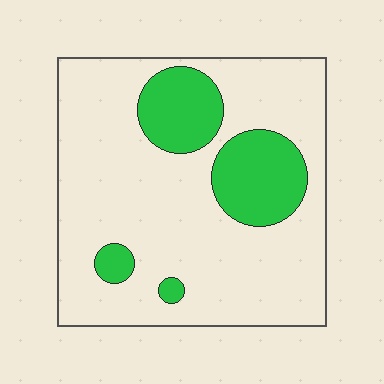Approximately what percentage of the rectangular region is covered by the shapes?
Approximately 20%.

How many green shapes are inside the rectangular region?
4.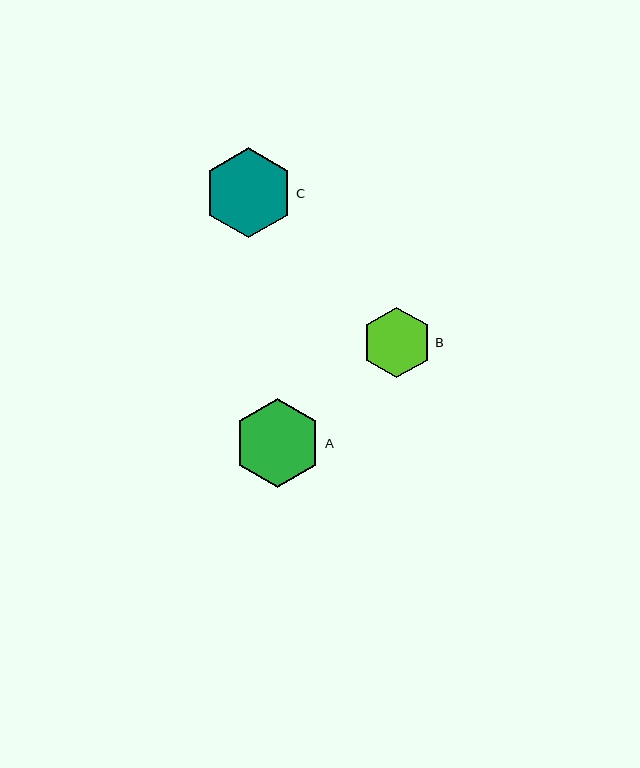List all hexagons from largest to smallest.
From largest to smallest: C, A, B.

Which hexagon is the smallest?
Hexagon B is the smallest with a size of approximately 70 pixels.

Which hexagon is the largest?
Hexagon C is the largest with a size of approximately 90 pixels.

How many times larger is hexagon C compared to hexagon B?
Hexagon C is approximately 1.3 times the size of hexagon B.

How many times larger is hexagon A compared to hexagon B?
Hexagon A is approximately 1.3 times the size of hexagon B.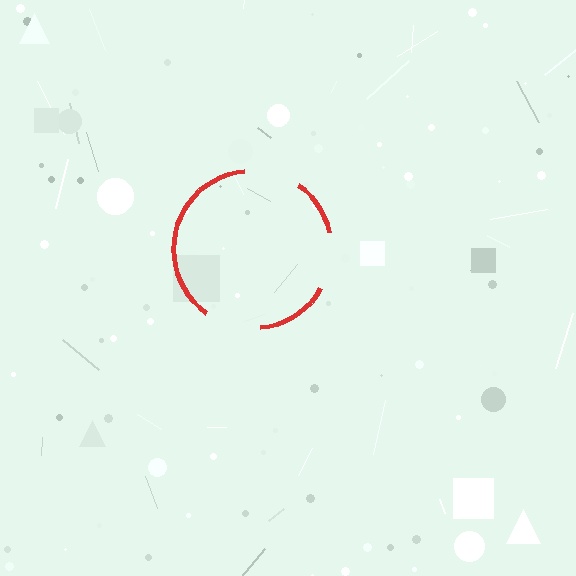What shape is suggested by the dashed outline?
The dashed outline suggests a circle.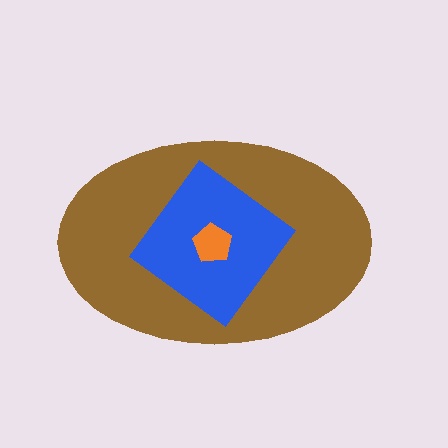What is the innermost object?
The orange pentagon.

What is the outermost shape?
The brown ellipse.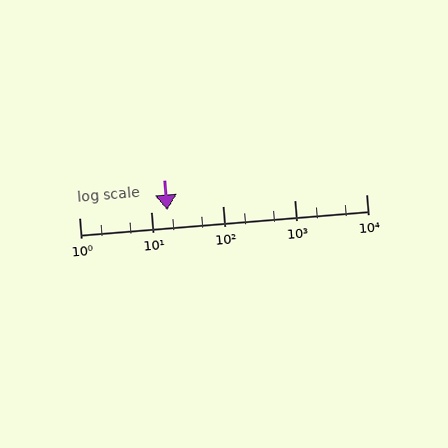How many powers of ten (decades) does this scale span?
The scale spans 4 decades, from 1 to 10000.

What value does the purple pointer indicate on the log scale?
The pointer indicates approximately 17.